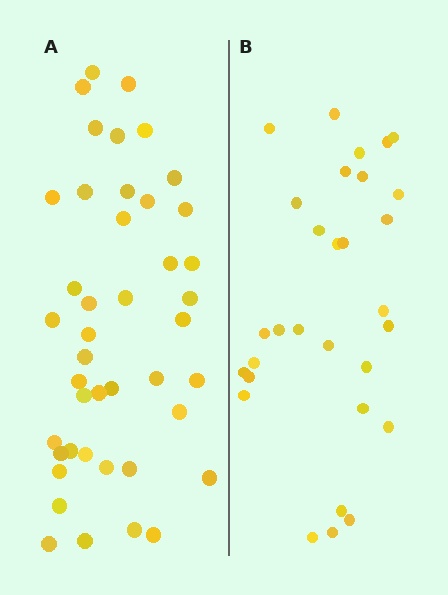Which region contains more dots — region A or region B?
Region A (the left region) has more dots.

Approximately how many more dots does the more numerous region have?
Region A has approximately 15 more dots than region B.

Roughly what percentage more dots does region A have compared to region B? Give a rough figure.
About 45% more.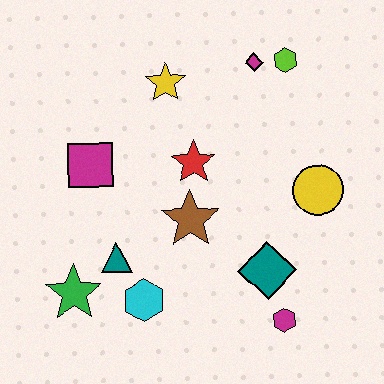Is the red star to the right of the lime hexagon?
No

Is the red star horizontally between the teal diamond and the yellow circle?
No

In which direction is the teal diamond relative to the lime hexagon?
The teal diamond is below the lime hexagon.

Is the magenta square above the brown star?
Yes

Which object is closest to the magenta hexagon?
The teal diamond is closest to the magenta hexagon.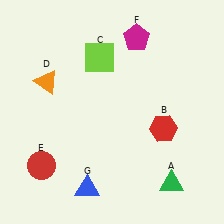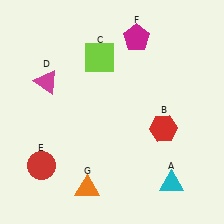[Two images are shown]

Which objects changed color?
A changed from green to cyan. D changed from orange to magenta. G changed from blue to orange.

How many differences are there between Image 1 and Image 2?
There are 3 differences between the two images.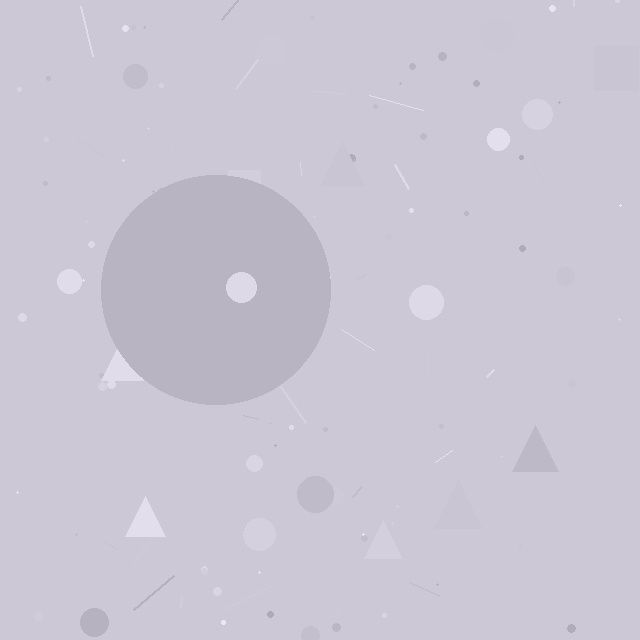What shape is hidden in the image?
A circle is hidden in the image.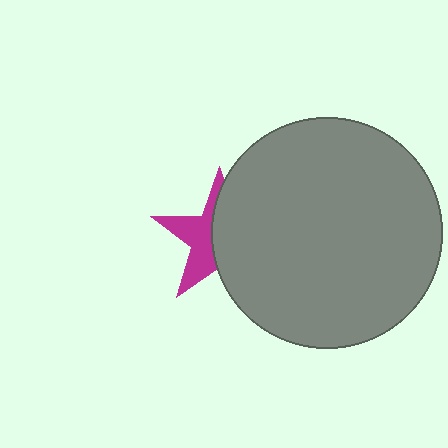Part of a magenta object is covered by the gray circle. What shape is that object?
It is a star.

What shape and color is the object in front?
The object in front is a gray circle.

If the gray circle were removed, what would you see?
You would see the complete magenta star.